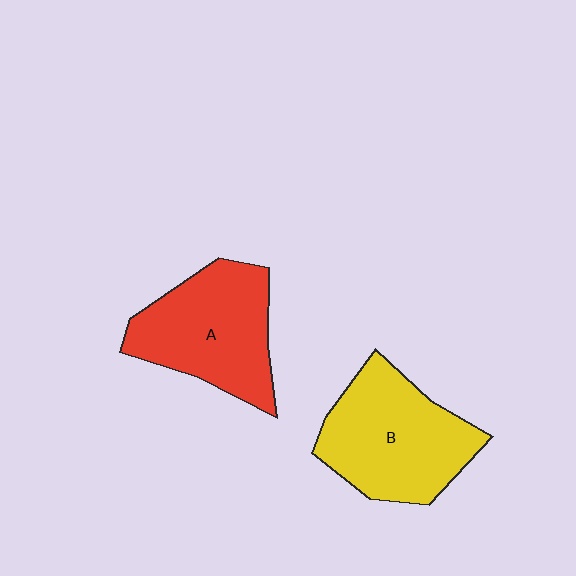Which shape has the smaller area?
Shape A (red).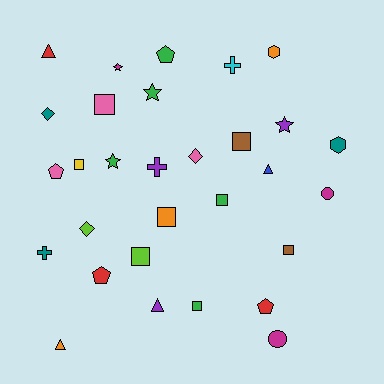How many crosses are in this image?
There are 3 crosses.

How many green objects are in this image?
There are 5 green objects.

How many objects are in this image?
There are 30 objects.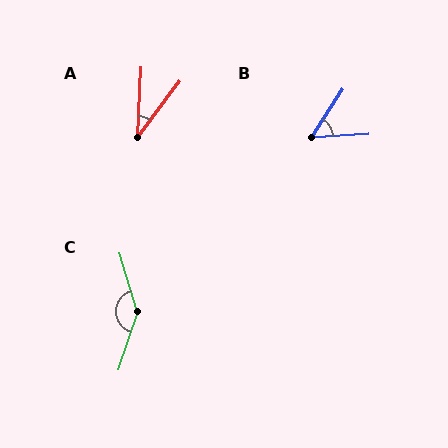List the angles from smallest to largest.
A (34°), B (54°), C (145°).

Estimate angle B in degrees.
Approximately 54 degrees.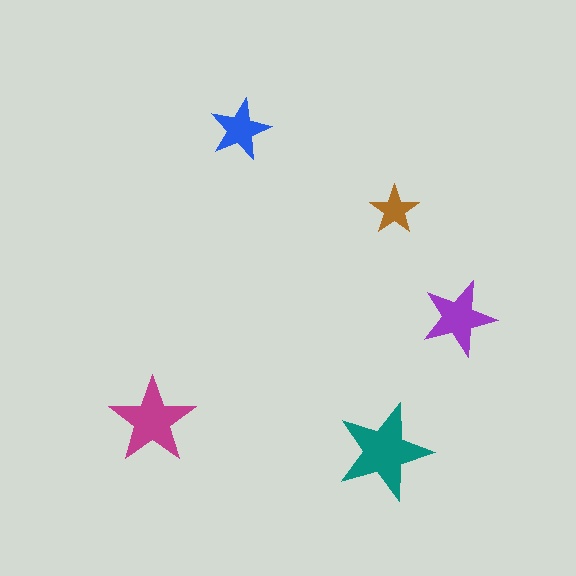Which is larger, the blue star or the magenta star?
The magenta one.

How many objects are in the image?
There are 5 objects in the image.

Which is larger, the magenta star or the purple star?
The magenta one.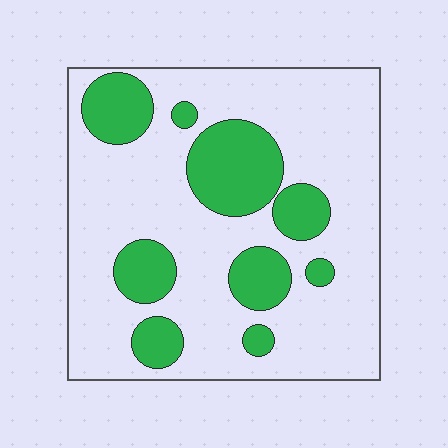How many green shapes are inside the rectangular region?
9.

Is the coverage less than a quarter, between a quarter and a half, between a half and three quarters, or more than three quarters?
Between a quarter and a half.